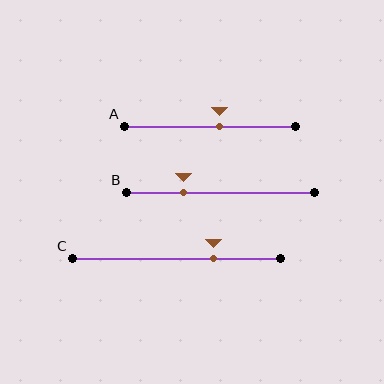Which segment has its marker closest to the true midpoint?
Segment A has its marker closest to the true midpoint.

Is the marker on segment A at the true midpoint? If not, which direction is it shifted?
No, the marker on segment A is shifted to the right by about 6% of the segment length.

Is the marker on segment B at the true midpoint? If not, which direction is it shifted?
No, the marker on segment B is shifted to the left by about 19% of the segment length.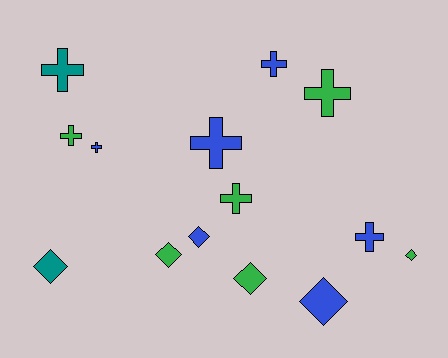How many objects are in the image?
There are 14 objects.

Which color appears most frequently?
Blue, with 6 objects.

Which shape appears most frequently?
Cross, with 8 objects.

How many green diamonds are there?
There are 3 green diamonds.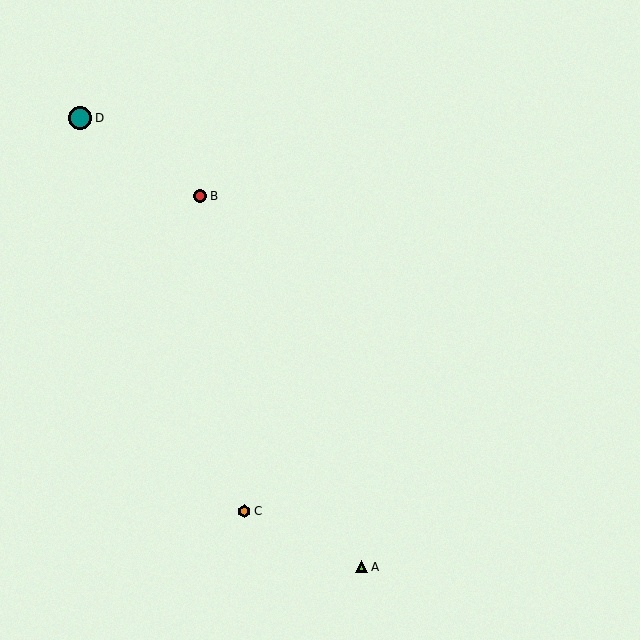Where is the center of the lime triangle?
The center of the lime triangle is at (361, 567).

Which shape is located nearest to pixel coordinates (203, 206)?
The red circle (labeled B) at (200, 196) is nearest to that location.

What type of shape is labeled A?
Shape A is a lime triangle.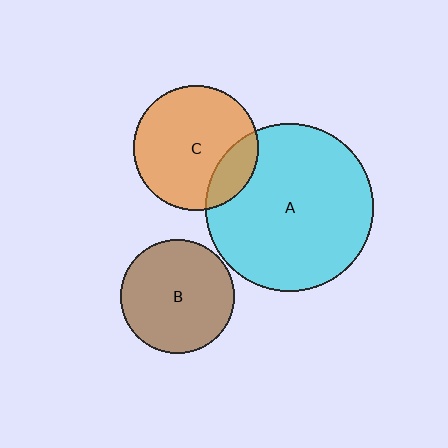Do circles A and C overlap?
Yes.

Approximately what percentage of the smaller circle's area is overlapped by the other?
Approximately 20%.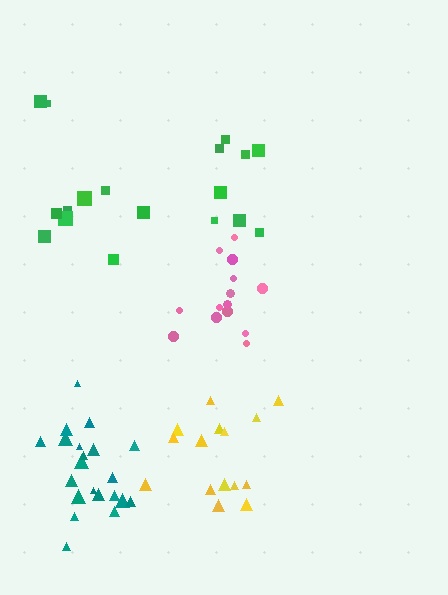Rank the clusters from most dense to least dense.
teal, pink, yellow, green.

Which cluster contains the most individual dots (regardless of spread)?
Teal (21).